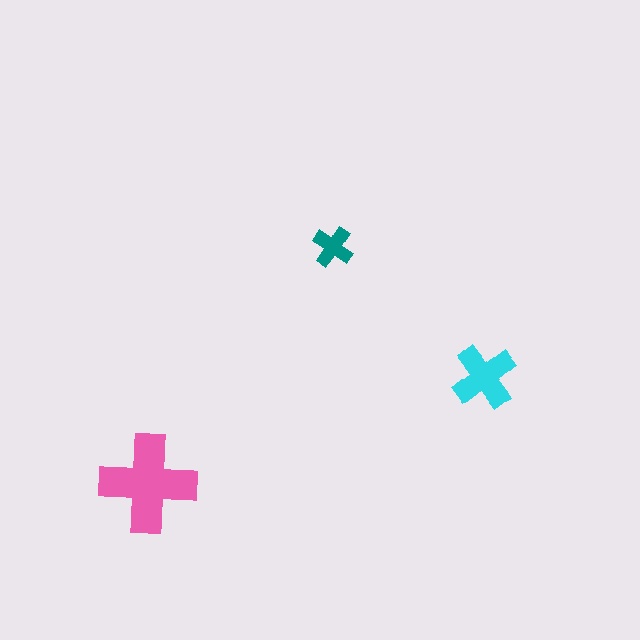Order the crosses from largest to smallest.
the pink one, the cyan one, the teal one.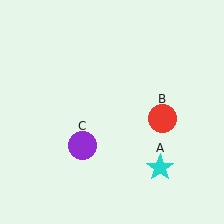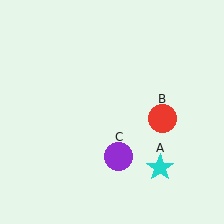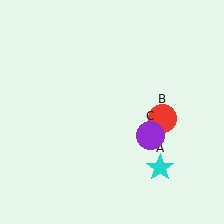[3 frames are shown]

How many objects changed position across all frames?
1 object changed position: purple circle (object C).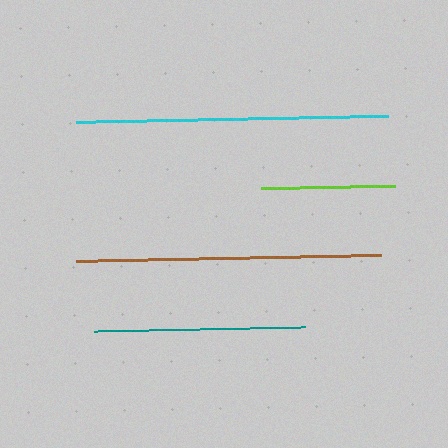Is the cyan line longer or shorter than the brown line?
The cyan line is longer than the brown line.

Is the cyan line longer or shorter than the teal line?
The cyan line is longer than the teal line.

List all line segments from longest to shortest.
From longest to shortest: cyan, brown, teal, lime.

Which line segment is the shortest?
The lime line is the shortest at approximately 134 pixels.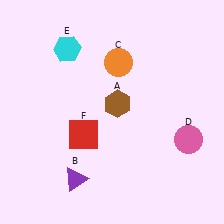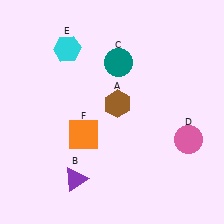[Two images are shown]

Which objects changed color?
C changed from orange to teal. F changed from red to orange.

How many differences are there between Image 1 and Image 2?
There are 2 differences between the two images.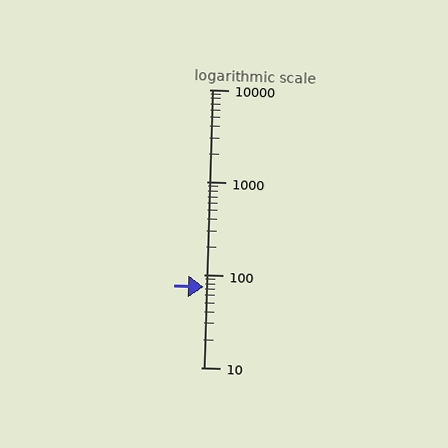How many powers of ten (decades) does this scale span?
The scale spans 3 decades, from 10 to 10000.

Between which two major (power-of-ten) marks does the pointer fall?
The pointer is between 10 and 100.